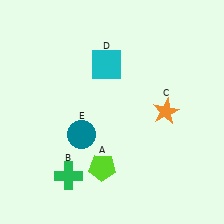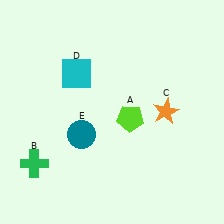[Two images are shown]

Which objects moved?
The objects that moved are: the lime pentagon (A), the green cross (B), the cyan square (D).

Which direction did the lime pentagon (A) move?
The lime pentagon (A) moved up.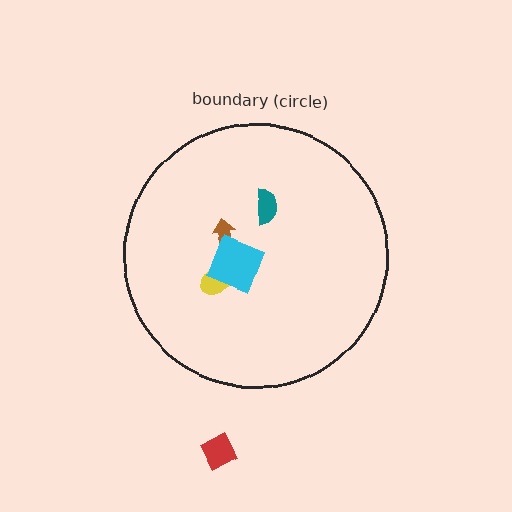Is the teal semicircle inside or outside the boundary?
Inside.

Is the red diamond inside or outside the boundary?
Outside.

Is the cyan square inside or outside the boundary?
Inside.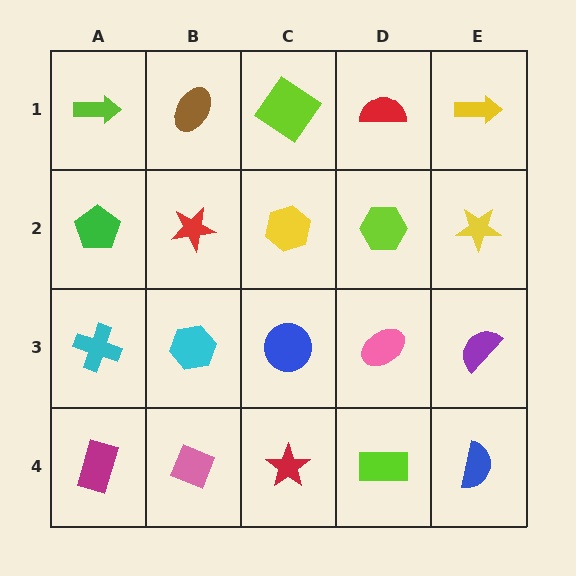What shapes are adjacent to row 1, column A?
A green pentagon (row 2, column A), a brown ellipse (row 1, column B).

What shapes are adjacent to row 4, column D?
A pink ellipse (row 3, column D), a red star (row 4, column C), a blue semicircle (row 4, column E).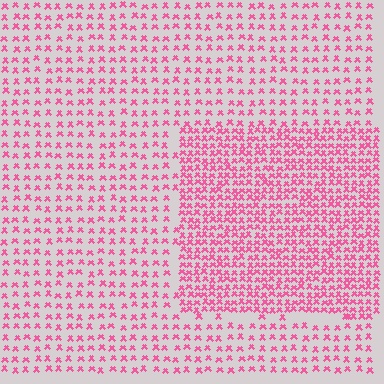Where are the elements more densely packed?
The elements are more densely packed inside the rectangle boundary.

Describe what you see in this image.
The image contains small pink elements arranged at two different densities. A rectangle-shaped region is visible where the elements are more densely packed than the surrounding area.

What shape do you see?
I see a rectangle.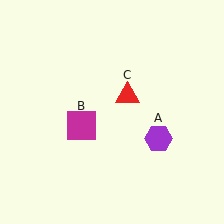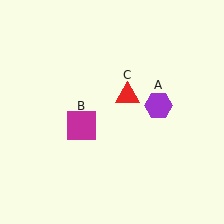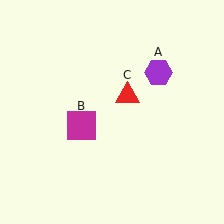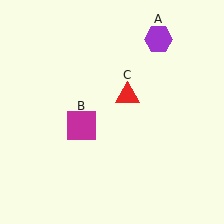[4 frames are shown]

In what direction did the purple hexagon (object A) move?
The purple hexagon (object A) moved up.